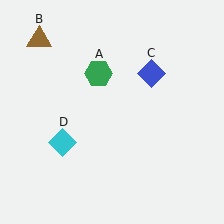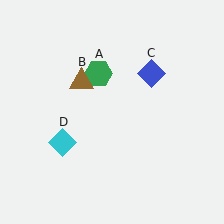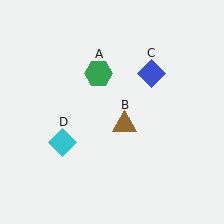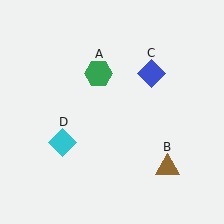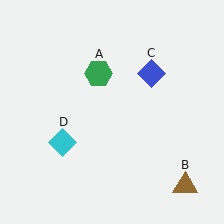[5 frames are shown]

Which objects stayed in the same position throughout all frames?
Green hexagon (object A) and blue diamond (object C) and cyan diamond (object D) remained stationary.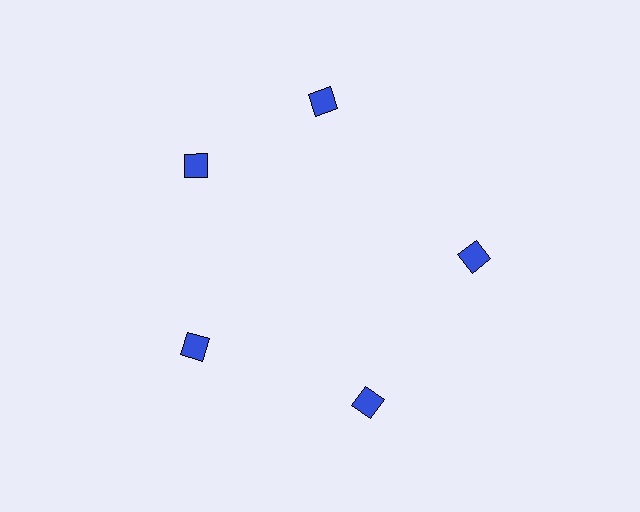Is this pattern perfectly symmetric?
No. The 5 blue squares are arranged in a ring, but one element near the 1 o'clock position is rotated out of alignment along the ring, breaking the 5-fold rotational symmetry.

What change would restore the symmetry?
The symmetry would be restored by rotating it back into even spacing with its neighbors so that all 5 squares sit at equal angles and equal distance from the center.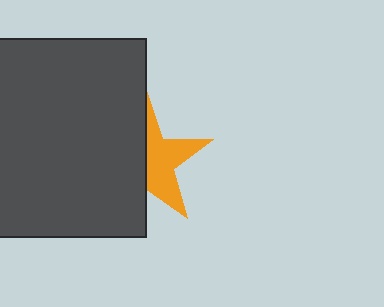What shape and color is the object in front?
The object in front is a dark gray square.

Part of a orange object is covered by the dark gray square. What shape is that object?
It is a star.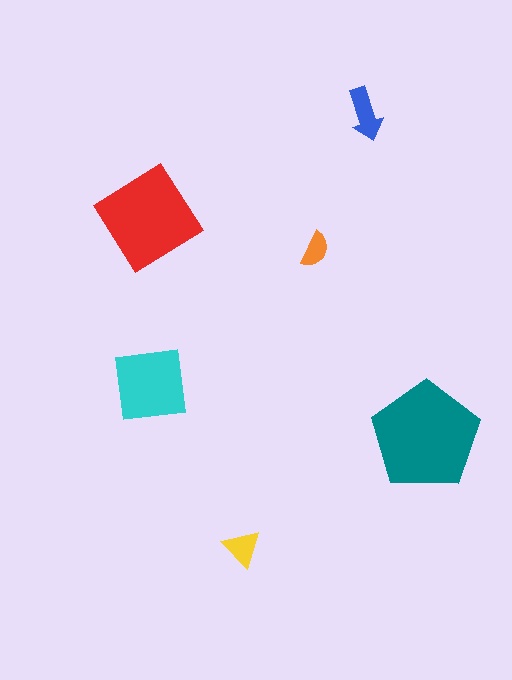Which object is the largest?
The teal pentagon.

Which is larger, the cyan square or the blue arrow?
The cyan square.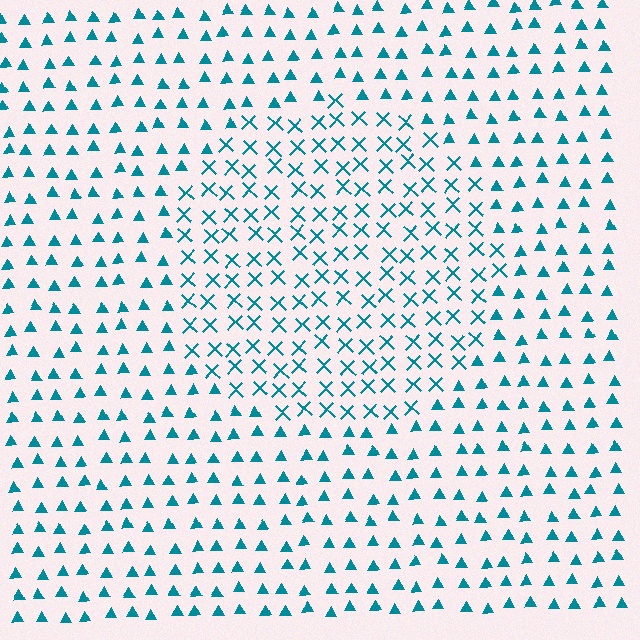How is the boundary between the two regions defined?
The boundary is defined by a change in element shape: X marks inside vs. triangles outside. All elements share the same color and spacing.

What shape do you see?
I see a circle.